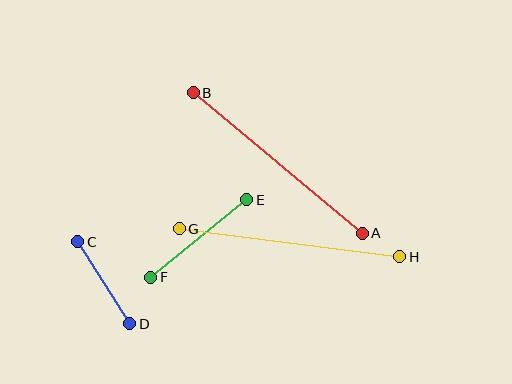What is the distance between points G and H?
The distance is approximately 223 pixels.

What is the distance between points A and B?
The distance is approximately 220 pixels.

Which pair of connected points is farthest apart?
Points G and H are farthest apart.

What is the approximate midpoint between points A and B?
The midpoint is at approximately (278, 163) pixels.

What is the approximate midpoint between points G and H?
The midpoint is at approximately (289, 243) pixels.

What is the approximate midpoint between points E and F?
The midpoint is at approximately (199, 238) pixels.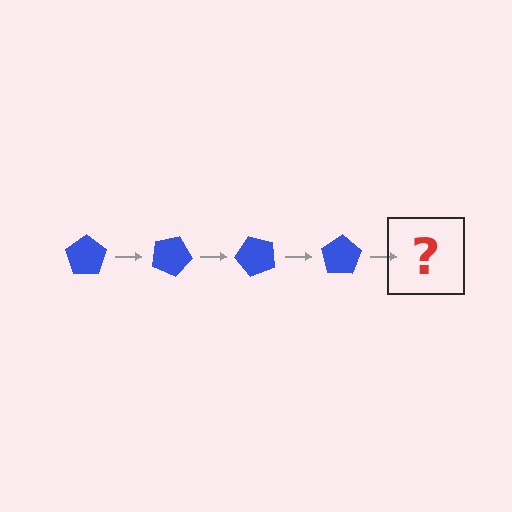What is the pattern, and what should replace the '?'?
The pattern is that the pentagon rotates 25 degrees each step. The '?' should be a blue pentagon rotated 100 degrees.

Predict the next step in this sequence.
The next step is a blue pentagon rotated 100 degrees.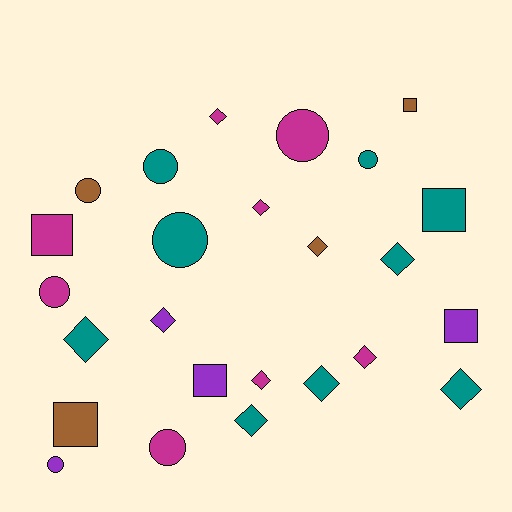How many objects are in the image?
There are 25 objects.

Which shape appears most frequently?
Diamond, with 11 objects.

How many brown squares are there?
There are 2 brown squares.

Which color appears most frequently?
Teal, with 9 objects.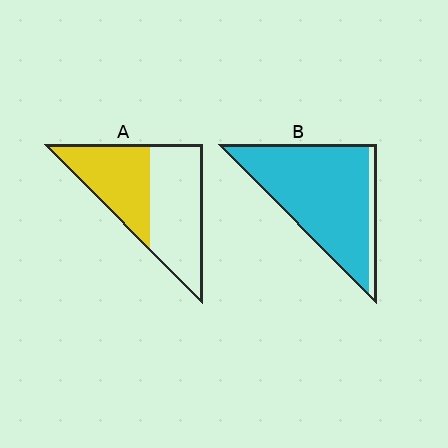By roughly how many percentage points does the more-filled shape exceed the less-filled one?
By roughly 45 percentage points (B over A).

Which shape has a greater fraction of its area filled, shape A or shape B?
Shape B.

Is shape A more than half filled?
No.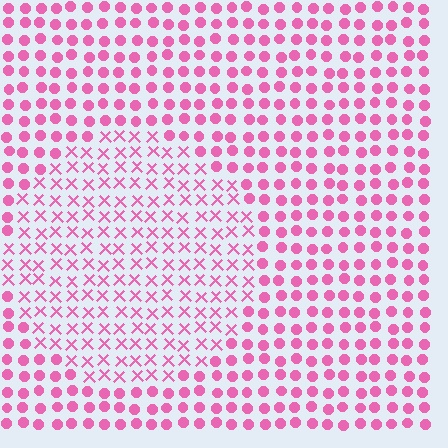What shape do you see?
I see a circle.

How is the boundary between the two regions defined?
The boundary is defined by a change in element shape: X marks inside vs. circles outside. All elements share the same color and spacing.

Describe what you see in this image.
The image is filled with small pink elements arranged in a uniform grid. A circle-shaped region contains X marks, while the surrounding area contains circles. The boundary is defined purely by the change in element shape.